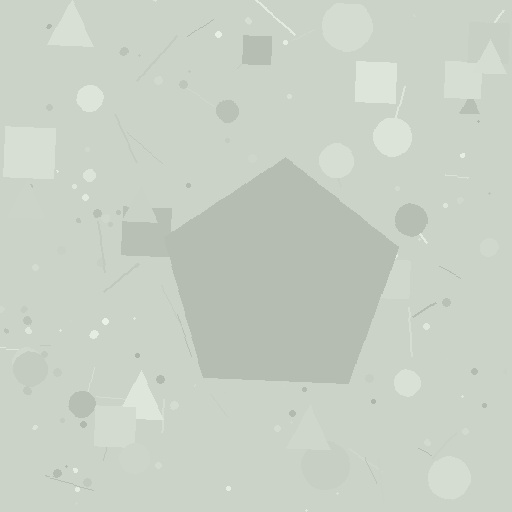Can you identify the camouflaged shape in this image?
The camouflaged shape is a pentagon.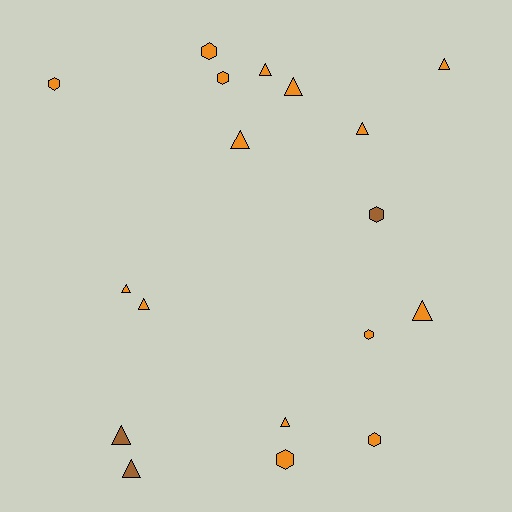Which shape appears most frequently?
Triangle, with 11 objects.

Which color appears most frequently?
Orange, with 15 objects.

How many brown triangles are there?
There are 2 brown triangles.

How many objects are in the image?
There are 18 objects.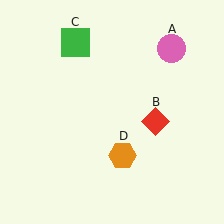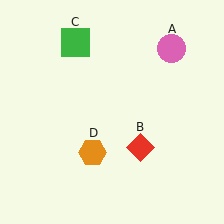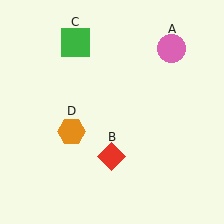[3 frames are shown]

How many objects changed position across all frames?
2 objects changed position: red diamond (object B), orange hexagon (object D).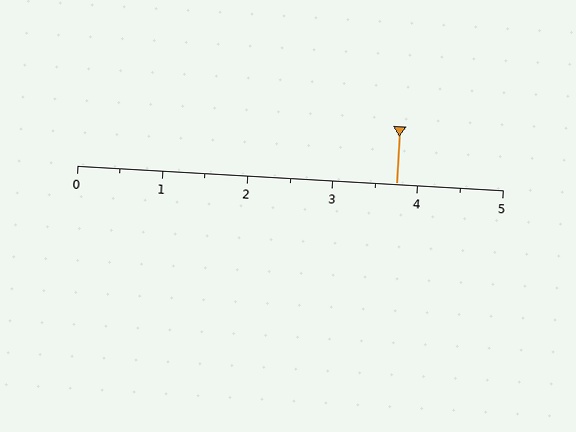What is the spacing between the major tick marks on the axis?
The major ticks are spaced 1 apart.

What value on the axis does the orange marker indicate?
The marker indicates approximately 3.8.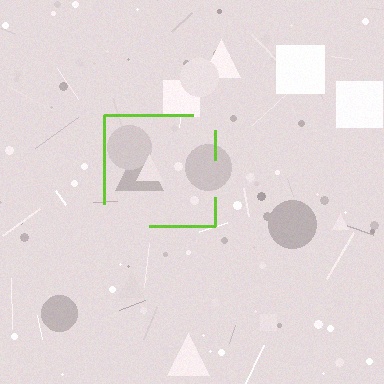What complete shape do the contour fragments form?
The contour fragments form a square.